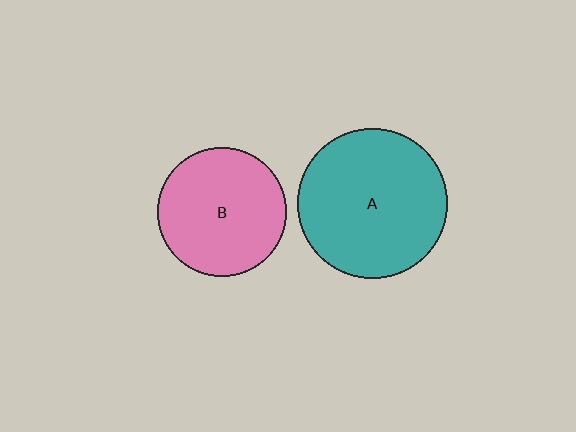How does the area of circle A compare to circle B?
Approximately 1.4 times.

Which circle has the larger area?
Circle A (teal).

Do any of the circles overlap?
No, none of the circles overlap.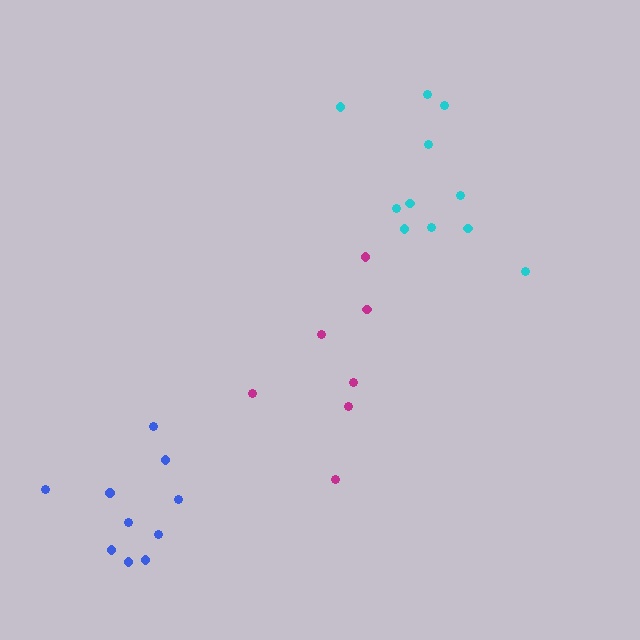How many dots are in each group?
Group 1: 11 dots, Group 2: 10 dots, Group 3: 7 dots (28 total).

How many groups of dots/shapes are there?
There are 3 groups.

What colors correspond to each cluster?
The clusters are colored: cyan, blue, magenta.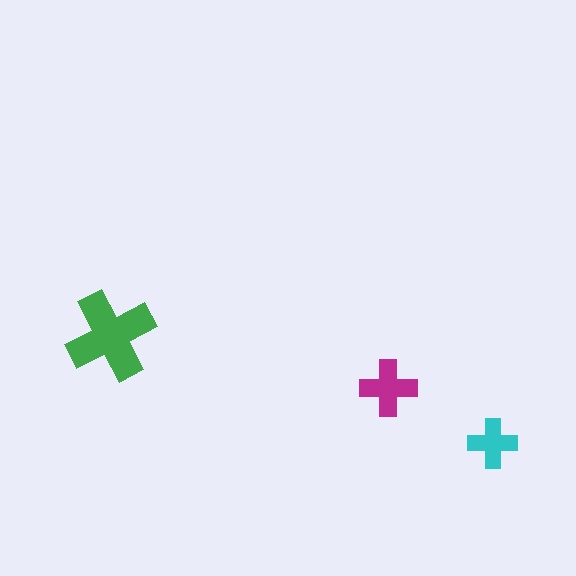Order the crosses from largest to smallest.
the green one, the magenta one, the cyan one.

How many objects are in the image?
There are 3 objects in the image.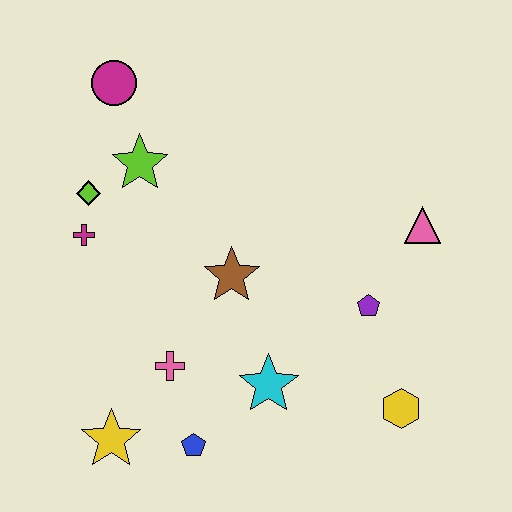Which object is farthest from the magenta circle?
The yellow hexagon is farthest from the magenta circle.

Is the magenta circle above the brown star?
Yes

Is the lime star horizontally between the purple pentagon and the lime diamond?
Yes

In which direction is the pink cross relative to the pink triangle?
The pink cross is to the left of the pink triangle.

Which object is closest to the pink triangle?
The purple pentagon is closest to the pink triangle.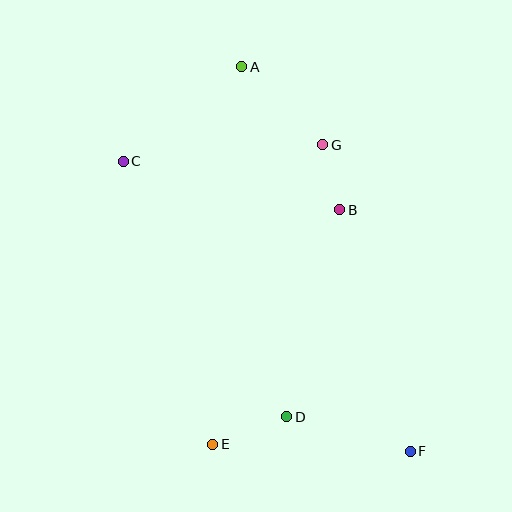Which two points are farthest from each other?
Points A and F are farthest from each other.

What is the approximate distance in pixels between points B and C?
The distance between B and C is approximately 222 pixels.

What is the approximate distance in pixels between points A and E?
The distance between A and E is approximately 378 pixels.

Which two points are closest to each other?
Points B and G are closest to each other.